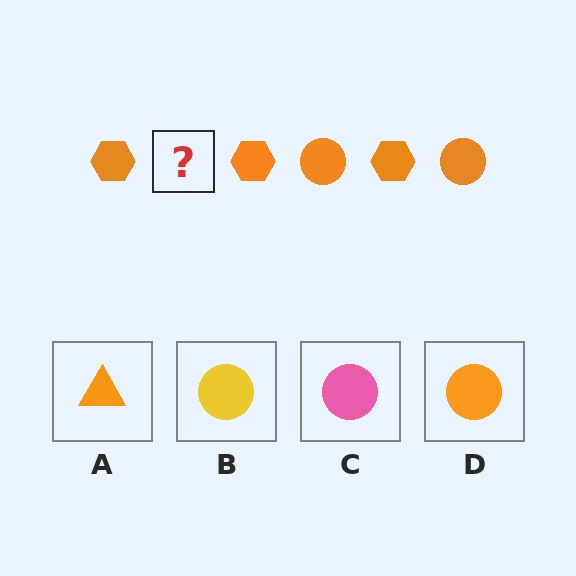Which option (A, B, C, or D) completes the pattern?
D.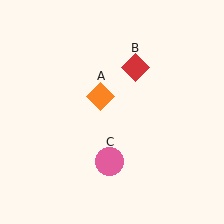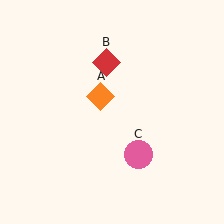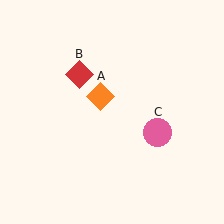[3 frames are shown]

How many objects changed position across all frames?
2 objects changed position: red diamond (object B), pink circle (object C).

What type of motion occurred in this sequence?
The red diamond (object B), pink circle (object C) rotated counterclockwise around the center of the scene.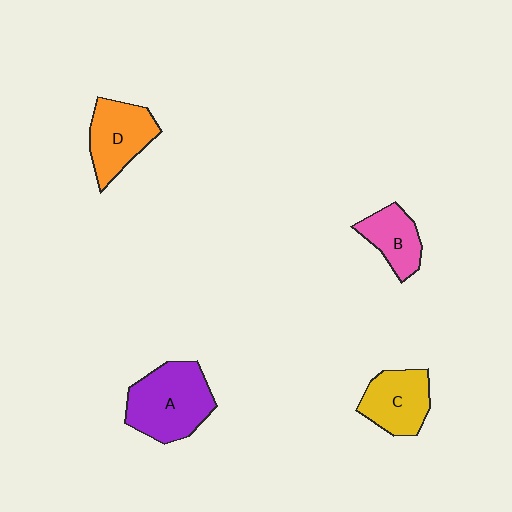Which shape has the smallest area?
Shape B (pink).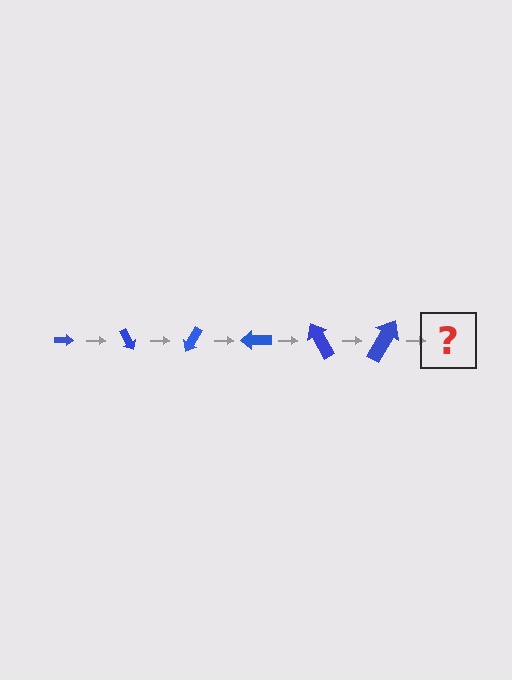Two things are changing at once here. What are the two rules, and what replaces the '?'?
The two rules are that the arrow grows larger each step and it rotates 60 degrees each step. The '?' should be an arrow, larger than the previous one and rotated 360 degrees from the start.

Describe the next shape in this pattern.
It should be an arrow, larger than the previous one and rotated 360 degrees from the start.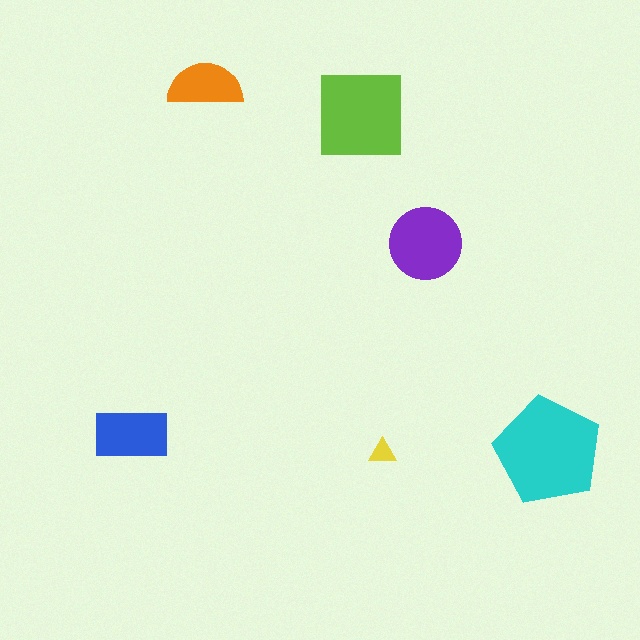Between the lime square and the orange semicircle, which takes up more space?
The lime square.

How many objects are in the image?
There are 6 objects in the image.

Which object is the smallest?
The yellow triangle.